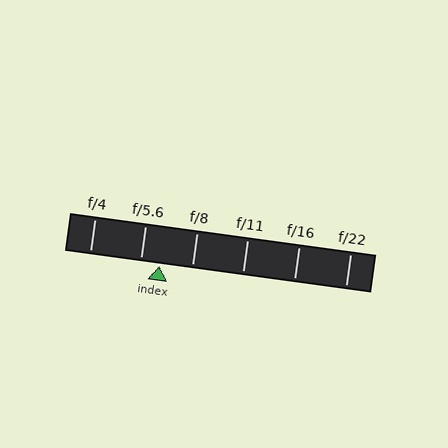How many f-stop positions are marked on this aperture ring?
There are 6 f-stop positions marked.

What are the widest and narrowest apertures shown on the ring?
The widest aperture shown is f/4 and the narrowest is f/22.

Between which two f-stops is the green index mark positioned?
The index mark is between f/5.6 and f/8.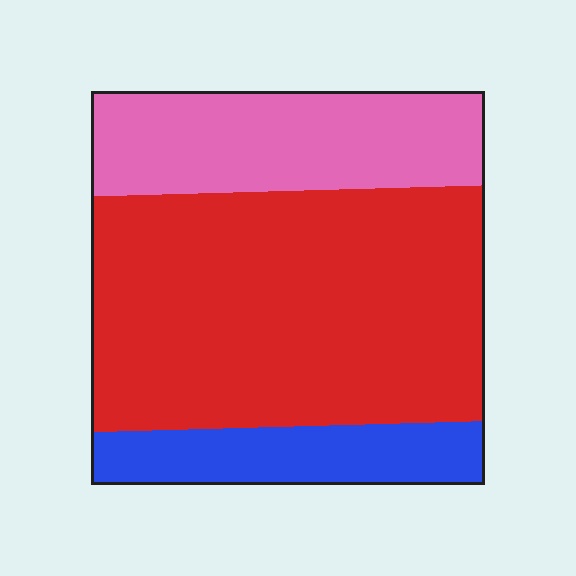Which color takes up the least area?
Blue, at roughly 15%.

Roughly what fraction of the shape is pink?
Pink covers 25% of the shape.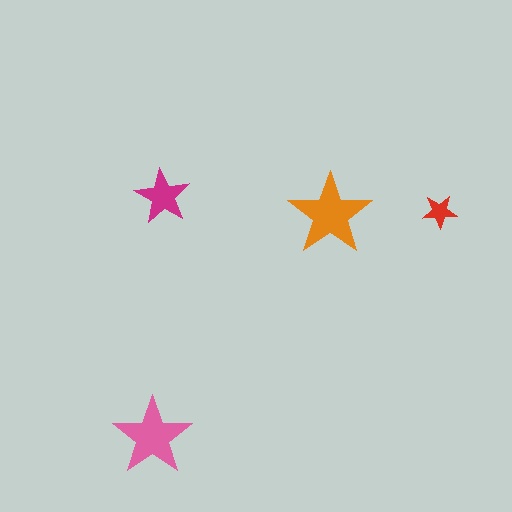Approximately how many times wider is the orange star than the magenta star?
About 1.5 times wider.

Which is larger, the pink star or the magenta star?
The pink one.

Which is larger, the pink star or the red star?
The pink one.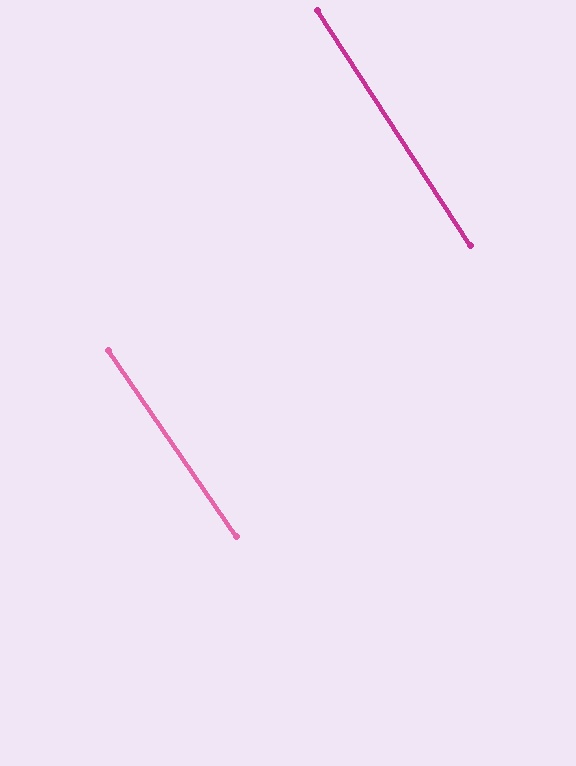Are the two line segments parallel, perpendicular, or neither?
Parallel — their directions differ by only 1.3°.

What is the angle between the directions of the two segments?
Approximately 1 degree.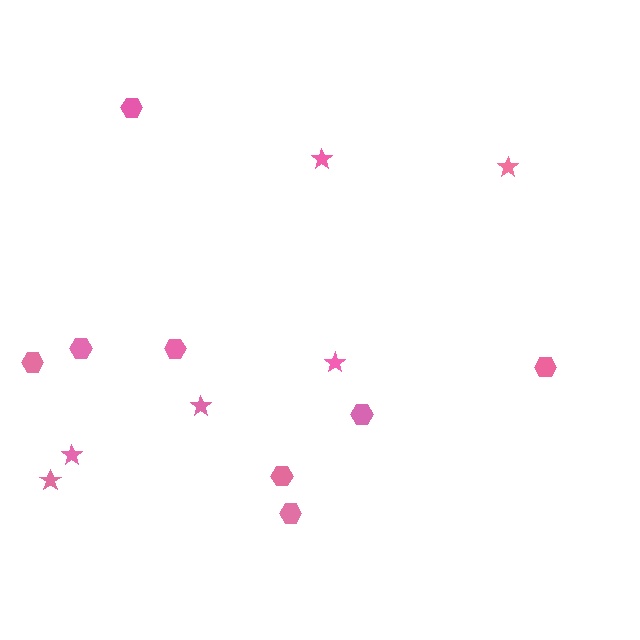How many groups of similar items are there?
There are 2 groups: one group of hexagons (8) and one group of stars (6).